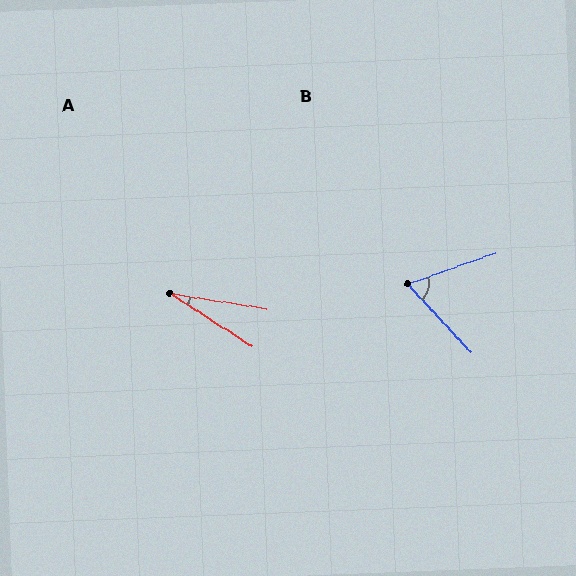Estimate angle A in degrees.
Approximately 24 degrees.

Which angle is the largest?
B, at approximately 66 degrees.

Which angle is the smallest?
A, at approximately 24 degrees.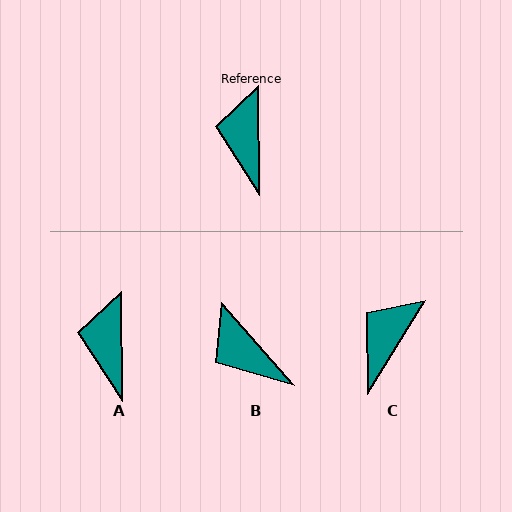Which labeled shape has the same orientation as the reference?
A.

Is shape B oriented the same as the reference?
No, it is off by about 41 degrees.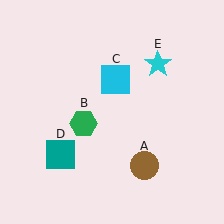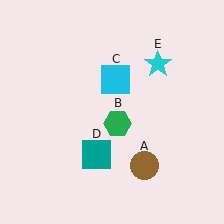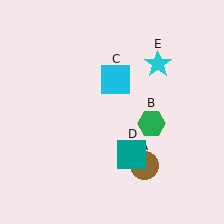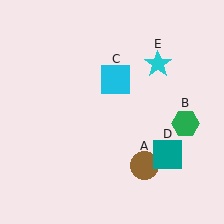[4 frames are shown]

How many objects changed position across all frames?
2 objects changed position: green hexagon (object B), teal square (object D).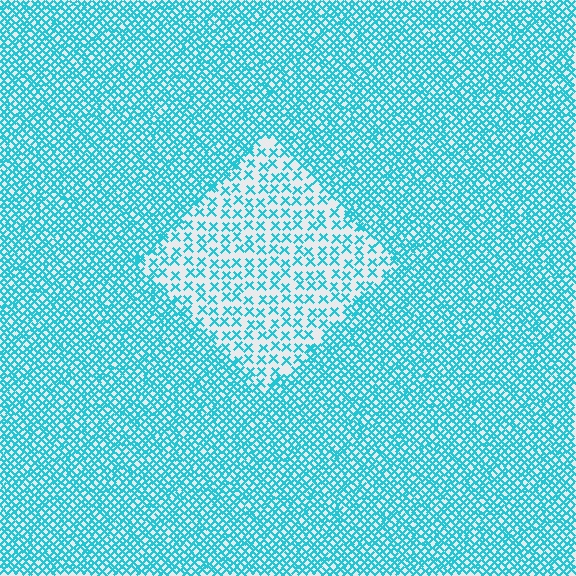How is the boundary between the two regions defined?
The boundary is defined by a change in element density (approximately 2.5x ratio). All elements are the same color, size, and shape.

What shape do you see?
I see a diamond.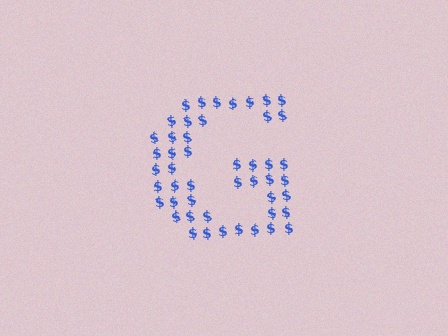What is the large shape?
The large shape is the letter G.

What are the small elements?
The small elements are dollar signs.